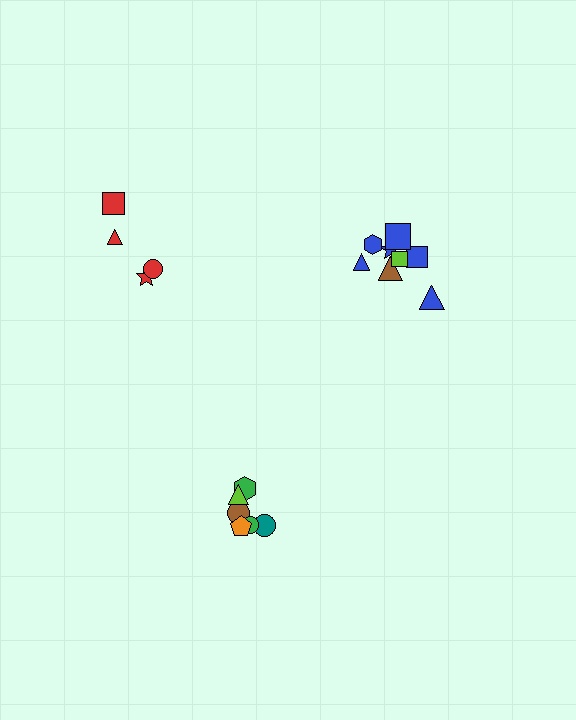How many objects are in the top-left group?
There are 4 objects.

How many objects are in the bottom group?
There are 6 objects.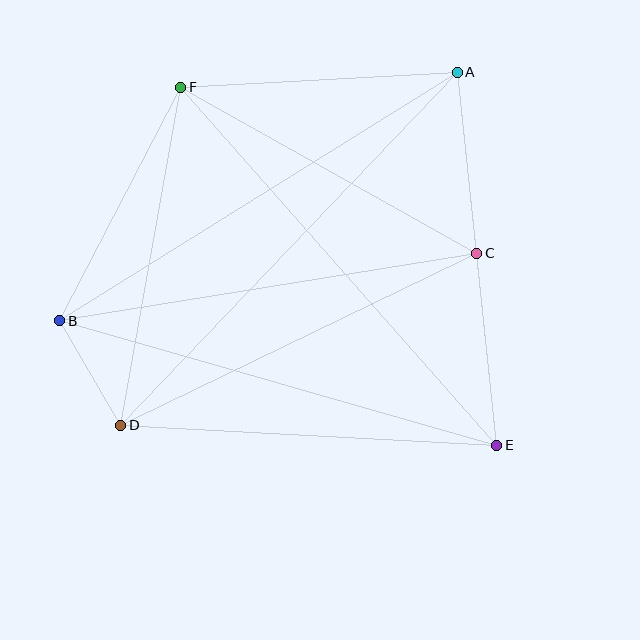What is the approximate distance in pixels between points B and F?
The distance between B and F is approximately 263 pixels.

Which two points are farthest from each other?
Points A and D are farthest from each other.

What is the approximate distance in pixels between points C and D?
The distance between C and D is approximately 395 pixels.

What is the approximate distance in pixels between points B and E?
The distance between B and E is approximately 455 pixels.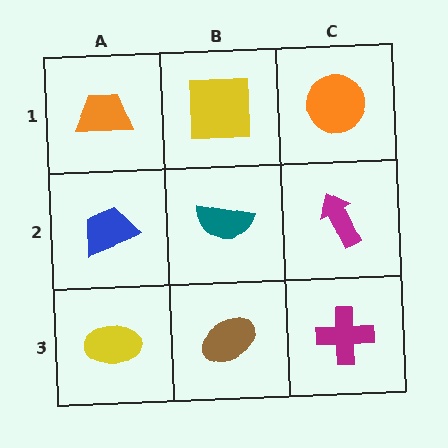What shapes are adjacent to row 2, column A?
An orange trapezoid (row 1, column A), a yellow ellipse (row 3, column A), a teal semicircle (row 2, column B).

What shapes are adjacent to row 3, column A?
A blue trapezoid (row 2, column A), a brown ellipse (row 3, column B).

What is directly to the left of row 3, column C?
A brown ellipse.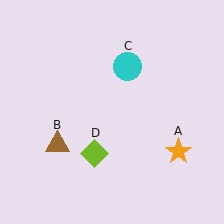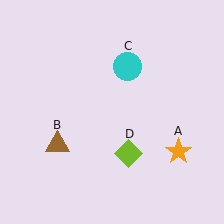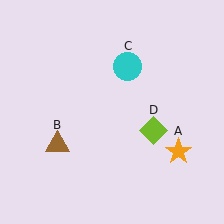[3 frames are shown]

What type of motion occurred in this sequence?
The lime diamond (object D) rotated counterclockwise around the center of the scene.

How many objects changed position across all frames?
1 object changed position: lime diamond (object D).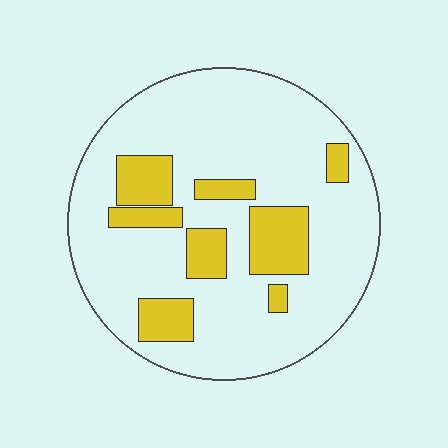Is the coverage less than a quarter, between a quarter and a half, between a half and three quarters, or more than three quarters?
Less than a quarter.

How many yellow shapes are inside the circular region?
8.